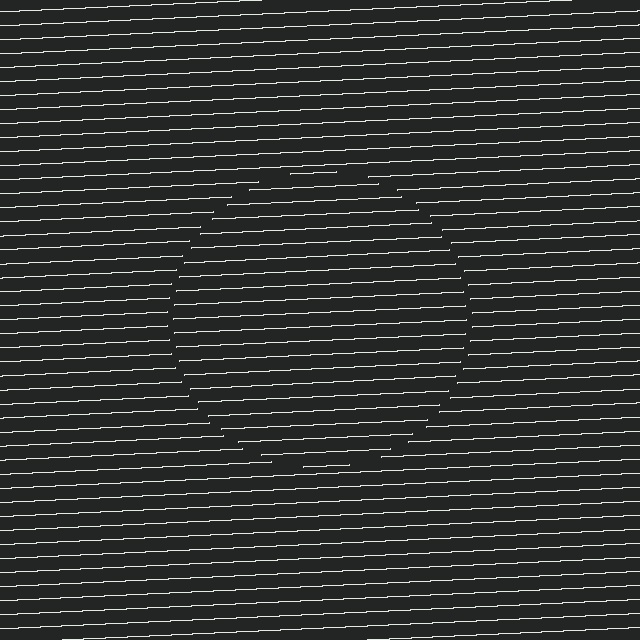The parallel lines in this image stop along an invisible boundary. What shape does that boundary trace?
An illusory circle. The interior of the shape contains the same grating, shifted by half a period — the contour is defined by the phase discontinuity where line-ends from the inner and outer gratings abut.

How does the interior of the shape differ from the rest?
The interior of the shape contains the same grating, shifted by half a period — the contour is defined by the phase discontinuity where line-ends from the inner and outer gratings abut.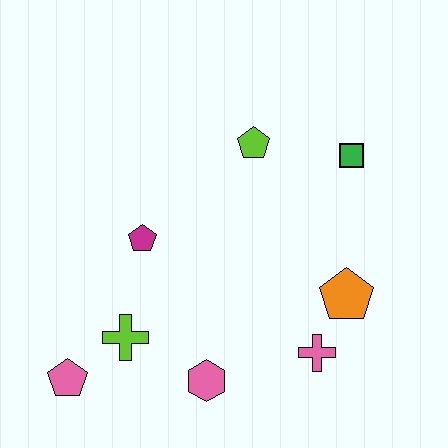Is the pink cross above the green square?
No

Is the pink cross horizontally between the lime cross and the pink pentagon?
No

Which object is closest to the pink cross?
The orange pentagon is closest to the pink cross.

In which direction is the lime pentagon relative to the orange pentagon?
The lime pentagon is above the orange pentagon.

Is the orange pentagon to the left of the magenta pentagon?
No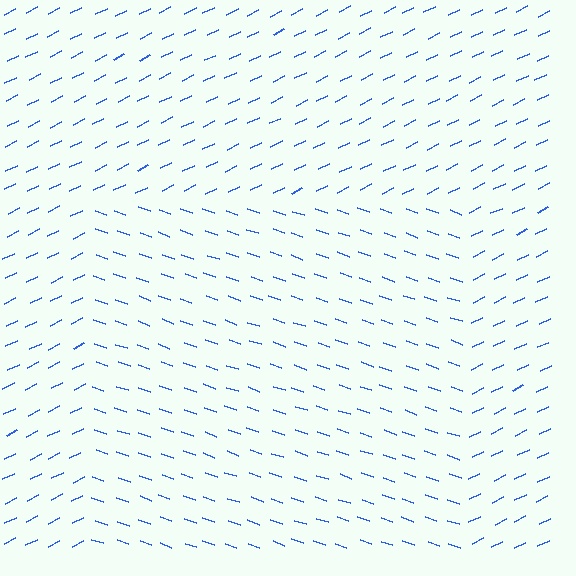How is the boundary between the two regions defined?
The boundary is defined purely by a change in line orientation (approximately 45 degrees difference). All lines are the same color and thickness.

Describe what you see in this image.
The image is filled with small blue line segments. A rectangle region in the image has lines oriented differently from the surrounding lines, creating a visible texture boundary.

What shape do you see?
I see a rectangle.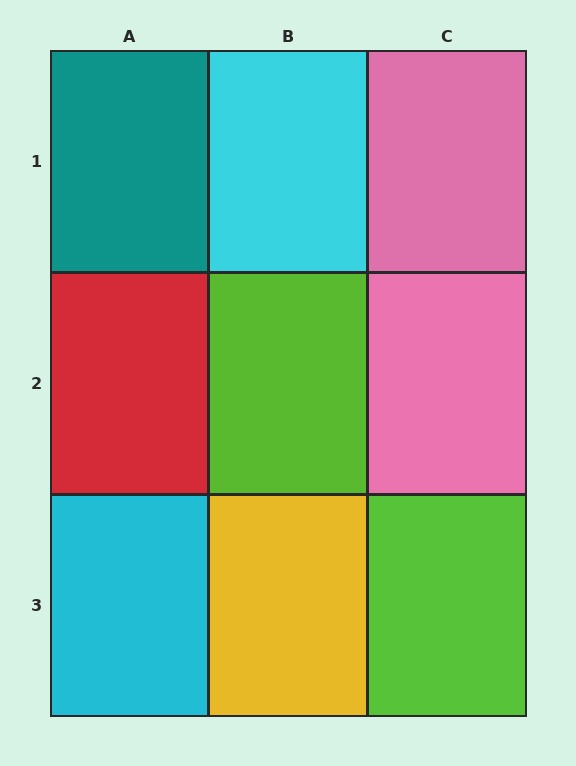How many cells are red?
1 cell is red.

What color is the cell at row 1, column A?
Teal.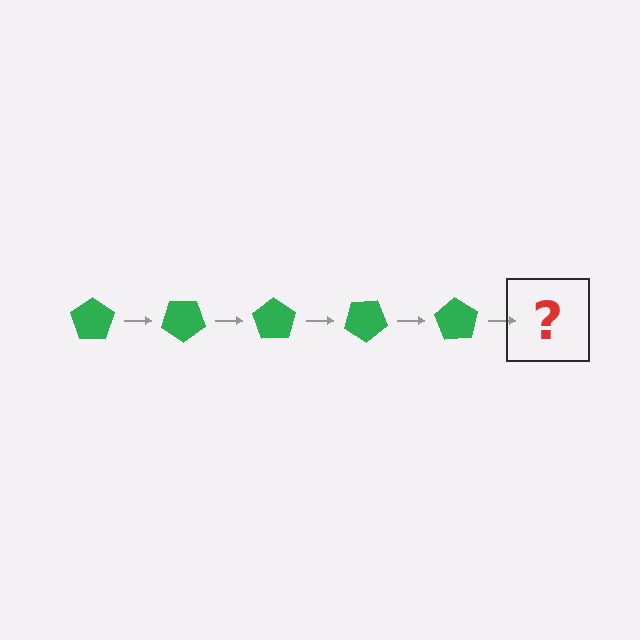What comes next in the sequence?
The next element should be a green pentagon rotated 175 degrees.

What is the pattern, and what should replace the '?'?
The pattern is that the pentagon rotates 35 degrees each step. The '?' should be a green pentagon rotated 175 degrees.